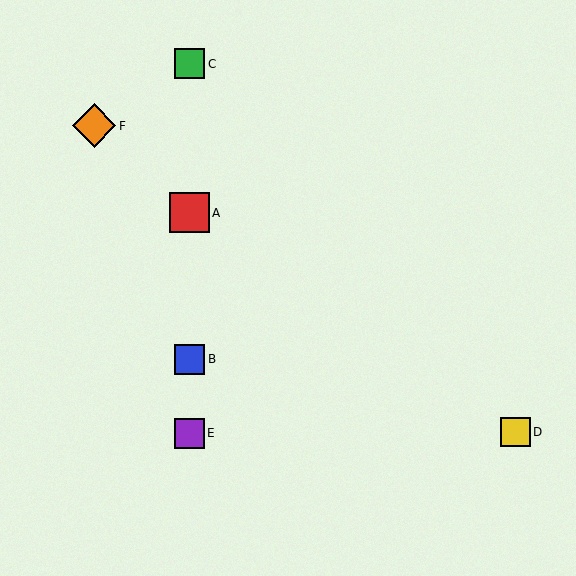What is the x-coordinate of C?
Object C is at x≈189.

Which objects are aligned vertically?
Objects A, B, C, E are aligned vertically.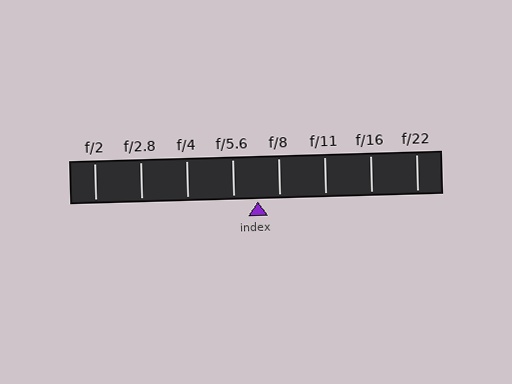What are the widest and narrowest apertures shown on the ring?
The widest aperture shown is f/2 and the narrowest is f/22.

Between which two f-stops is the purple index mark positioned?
The index mark is between f/5.6 and f/8.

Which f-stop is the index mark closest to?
The index mark is closest to f/8.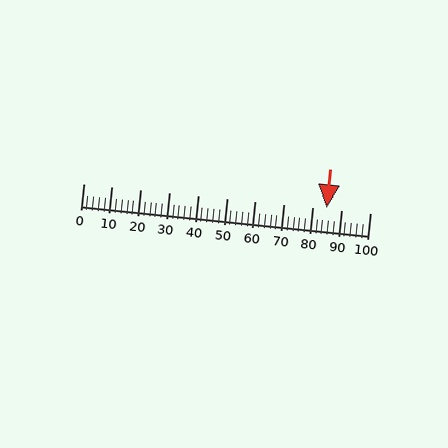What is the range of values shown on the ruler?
The ruler shows values from 0 to 100.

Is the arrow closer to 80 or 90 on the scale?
The arrow is closer to 80.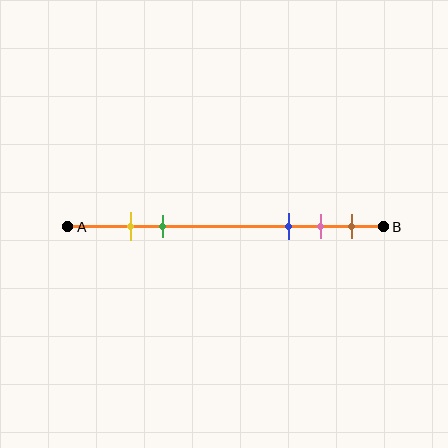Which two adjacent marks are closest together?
The yellow and green marks are the closest adjacent pair.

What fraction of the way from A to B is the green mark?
The green mark is approximately 30% (0.3) of the way from A to B.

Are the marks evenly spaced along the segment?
No, the marks are not evenly spaced.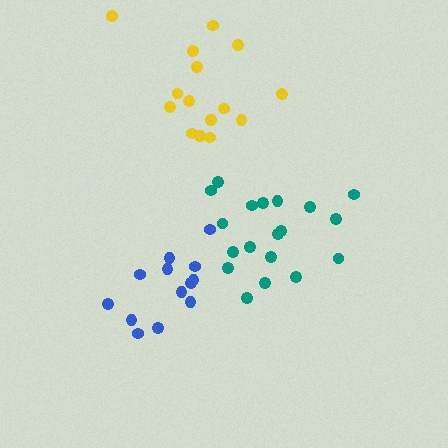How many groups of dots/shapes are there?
There are 3 groups.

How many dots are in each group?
Group 1: 15 dots, Group 2: 13 dots, Group 3: 19 dots (47 total).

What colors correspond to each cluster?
The clusters are colored: yellow, blue, teal.